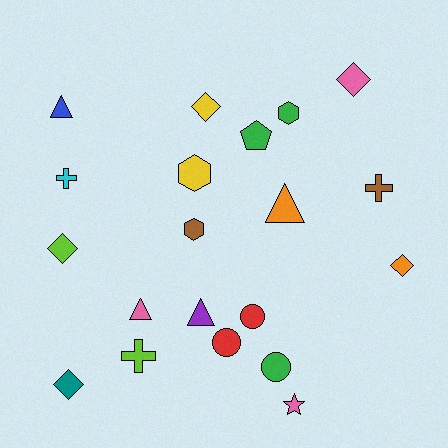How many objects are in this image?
There are 20 objects.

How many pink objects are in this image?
There are 3 pink objects.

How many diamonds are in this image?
There are 5 diamonds.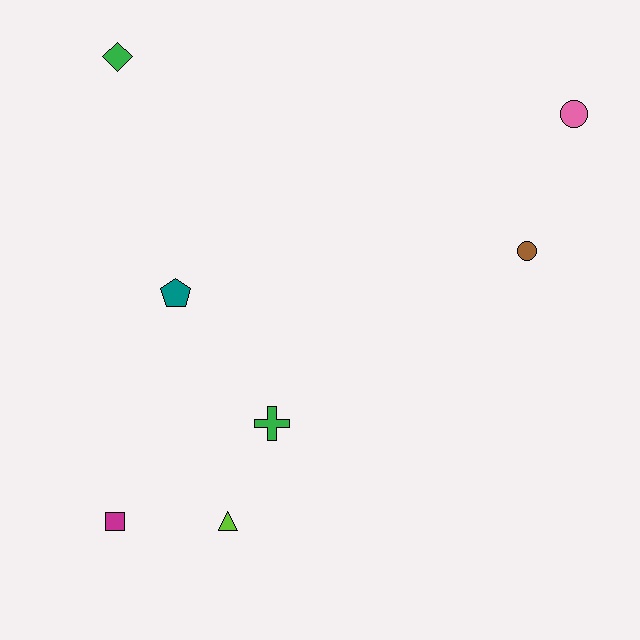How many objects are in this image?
There are 7 objects.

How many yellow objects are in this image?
There are no yellow objects.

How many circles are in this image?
There are 2 circles.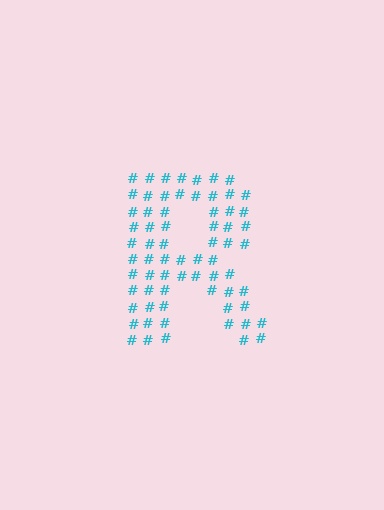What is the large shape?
The large shape is the letter R.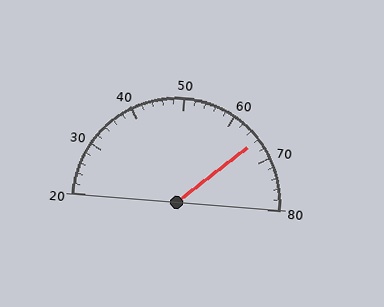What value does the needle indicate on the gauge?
The needle indicates approximately 66.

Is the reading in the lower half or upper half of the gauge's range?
The reading is in the upper half of the range (20 to 80).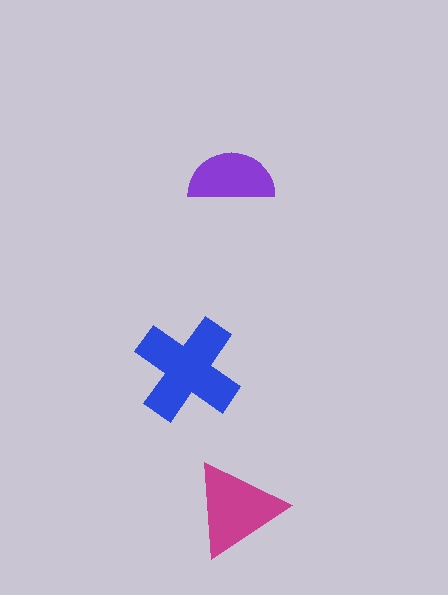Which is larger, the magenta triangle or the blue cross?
The blue cross.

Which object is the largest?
The blue cross.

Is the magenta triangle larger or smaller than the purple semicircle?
Larger.